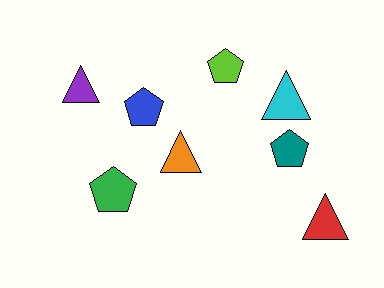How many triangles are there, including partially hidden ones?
There are 4 triangles.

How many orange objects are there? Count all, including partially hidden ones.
There is 1 orange object.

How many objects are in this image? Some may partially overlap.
There are 8 objects.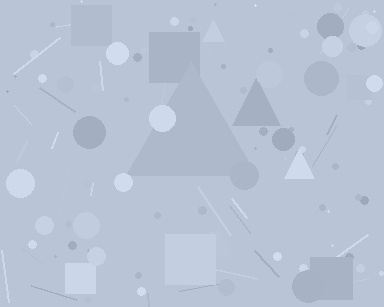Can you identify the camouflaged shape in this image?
The camouflaged shape is a triangle.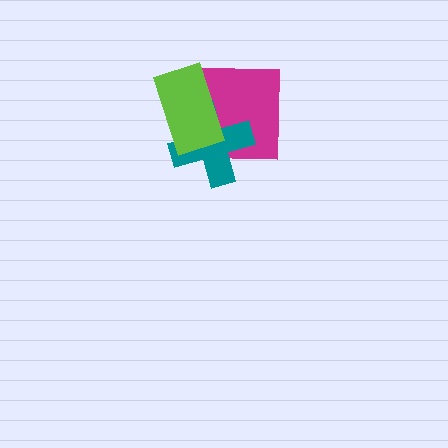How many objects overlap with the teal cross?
2 objects overlap with the teal cross.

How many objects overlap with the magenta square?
2 objects overlap with the magenta square.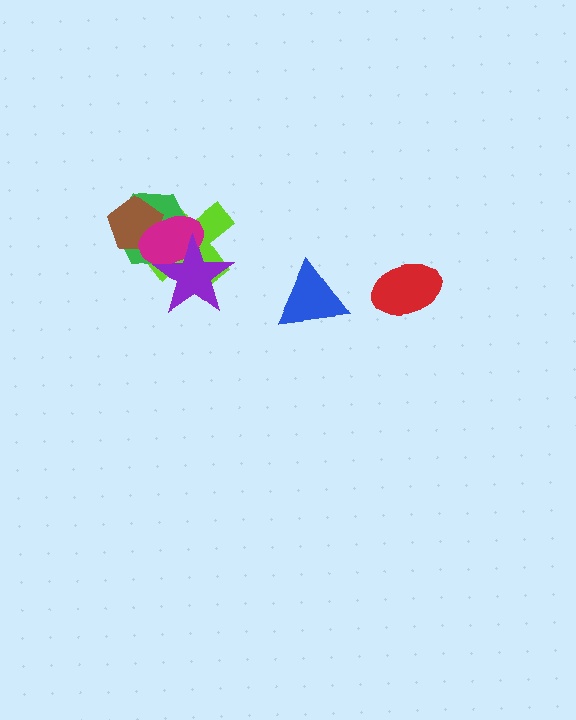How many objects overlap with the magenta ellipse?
4 objects overlap with the magenta ellipse.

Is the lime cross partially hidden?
Yes, it is partially covered by another shape.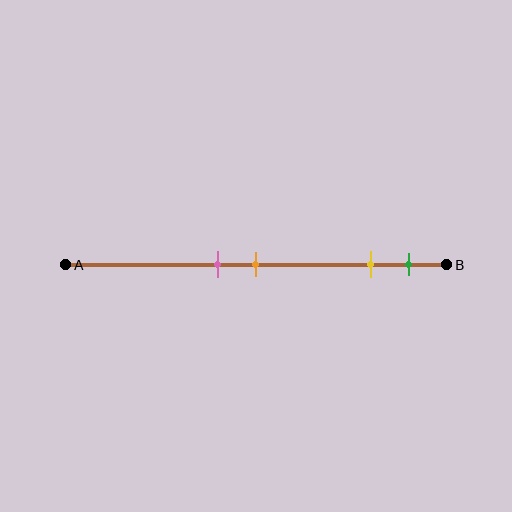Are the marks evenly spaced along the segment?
No, the marks are not evenly spaced.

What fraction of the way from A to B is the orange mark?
The orange mark is approximately 50% (0.5) of the way from A to B.